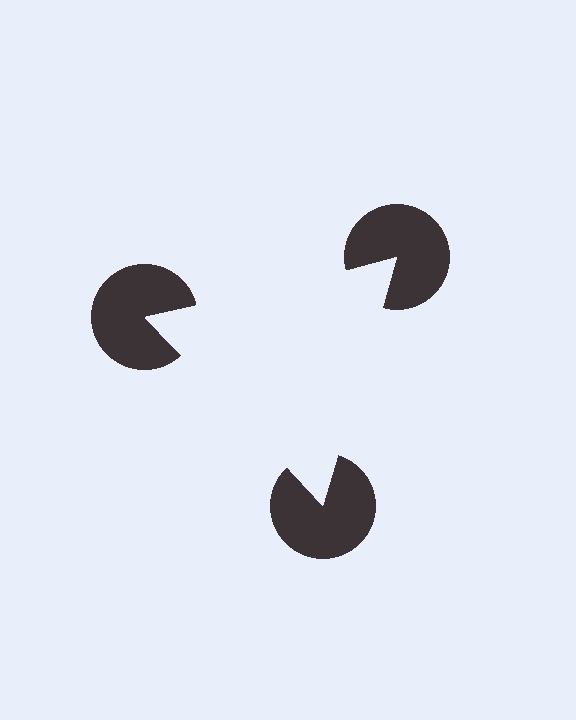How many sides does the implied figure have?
3 sides.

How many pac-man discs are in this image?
There are 3 — one at each vertex of the illusory triangle.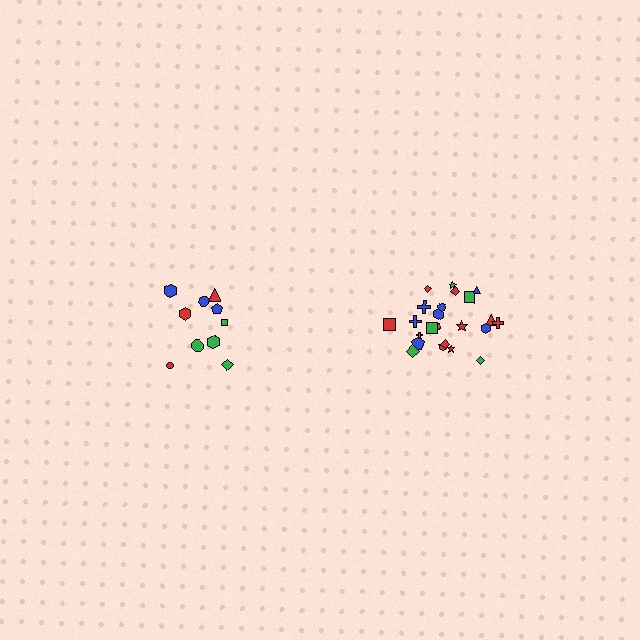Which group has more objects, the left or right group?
The right group.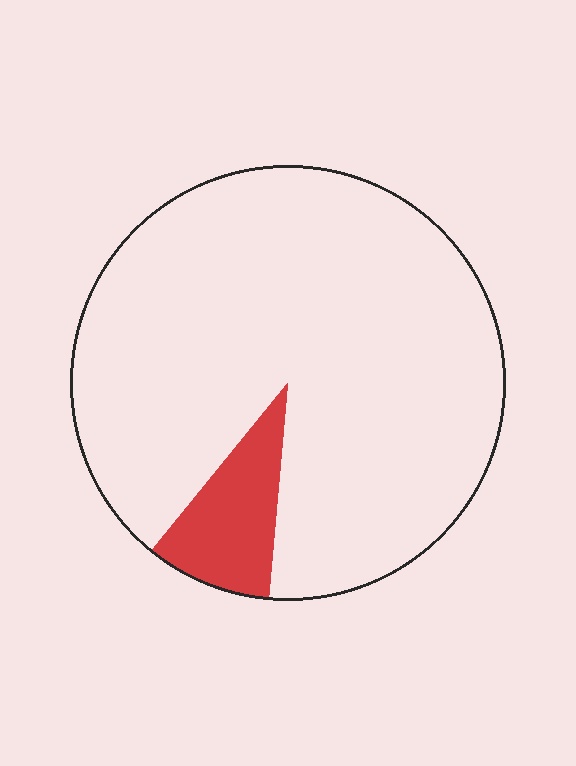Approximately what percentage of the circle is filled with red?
Approximately 10%.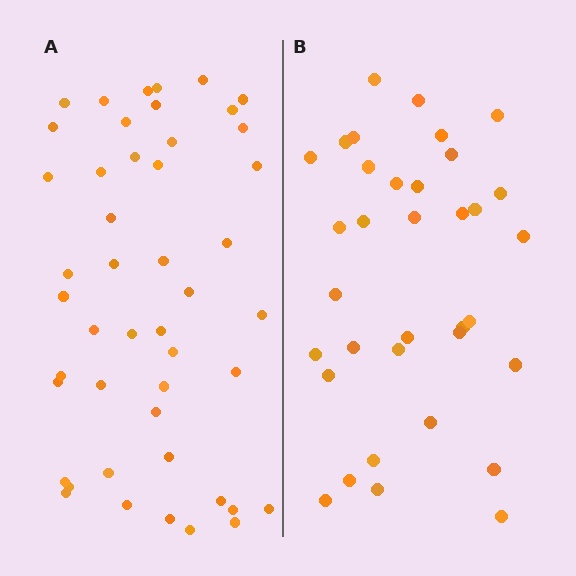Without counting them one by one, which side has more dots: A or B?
Region A (the left region) has more dots.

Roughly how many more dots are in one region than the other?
Region A has roughly 12 or so more dots than region B.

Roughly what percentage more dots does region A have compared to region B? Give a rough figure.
About 35% more.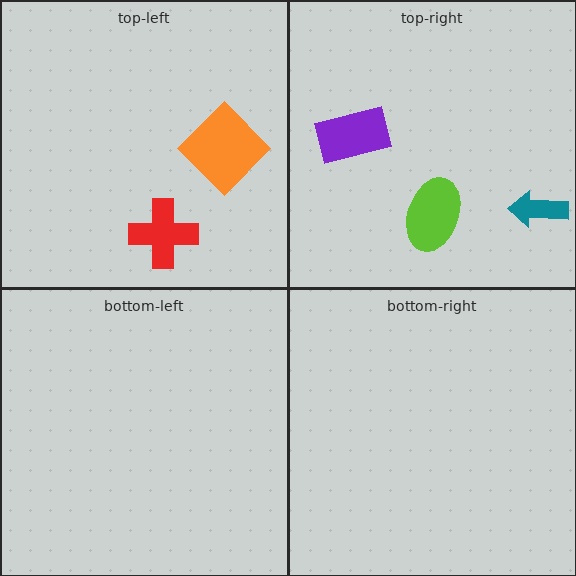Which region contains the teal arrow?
The top-right region.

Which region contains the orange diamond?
The top-left region.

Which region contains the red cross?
The top-left region.